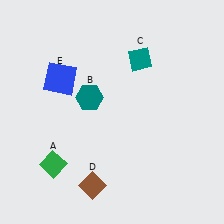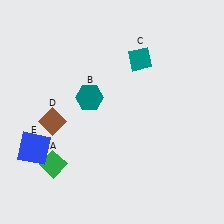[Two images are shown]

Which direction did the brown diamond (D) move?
The brown diamond (D) moved up.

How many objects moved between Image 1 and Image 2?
2 objects moved between the two images.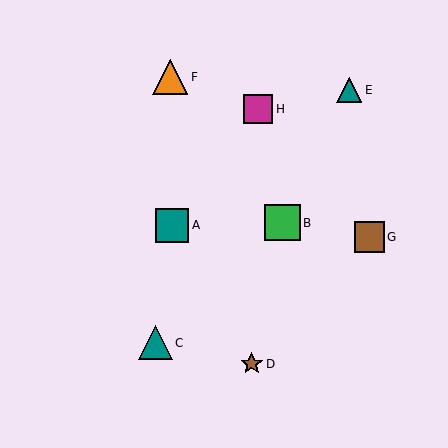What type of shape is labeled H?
Shape H is a magenta square.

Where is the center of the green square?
The center of the green square is at (282, 223).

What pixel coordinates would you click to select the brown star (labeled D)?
Click at (252, 364) to select the brown star D.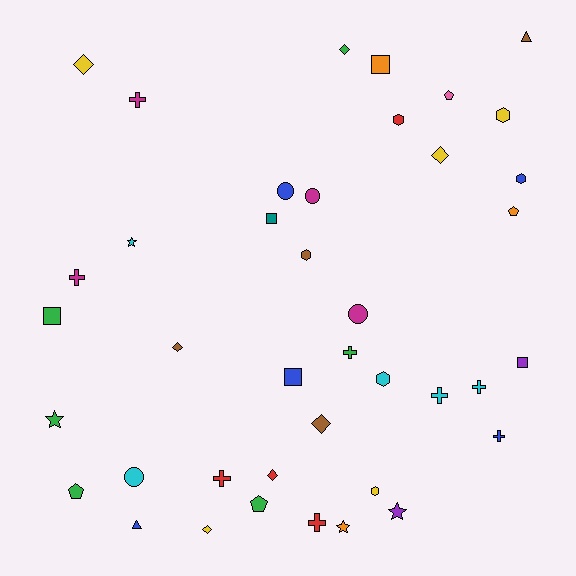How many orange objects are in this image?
There are 3 orange objects.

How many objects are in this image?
There are 40 objects.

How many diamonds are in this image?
There are 7 diamonds.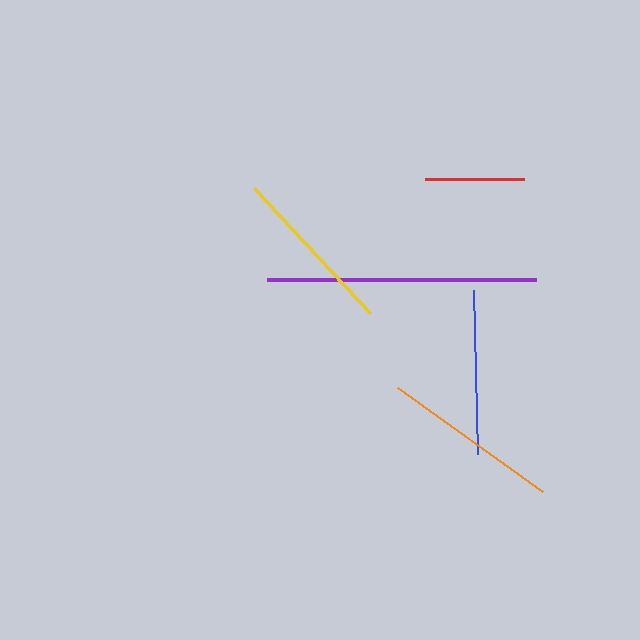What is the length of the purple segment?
The purple segment is approximately 269 pixels long.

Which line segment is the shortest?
The red line is the shortest at approximately 98 pixels.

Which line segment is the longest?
The purple line is the longest at approximately 269 pixels.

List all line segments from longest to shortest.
From longest to shortest: purple, orange, yellow, blue, red.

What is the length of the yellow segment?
The yellow segment is approximately 170 pixels long.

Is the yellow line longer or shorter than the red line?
The yellow line is longer than the red line.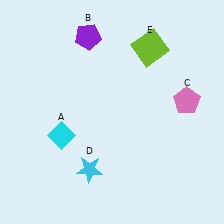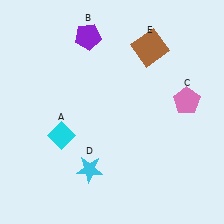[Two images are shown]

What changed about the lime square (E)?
In Image 1, E is lime. In Image 2, it changed to brown.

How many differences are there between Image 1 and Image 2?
There is 1 difference between the two images.